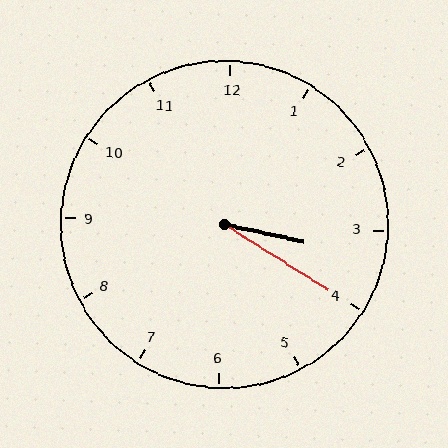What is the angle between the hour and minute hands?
Approximately 20 degrees.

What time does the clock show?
3:20.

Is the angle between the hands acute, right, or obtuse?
It is acute.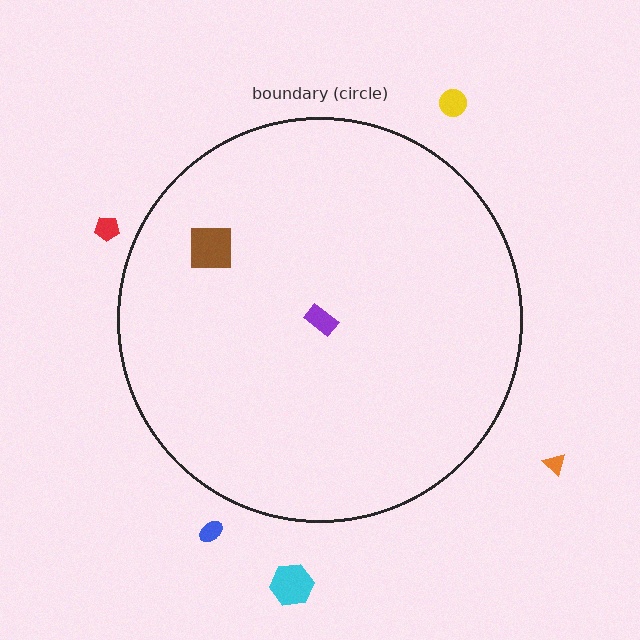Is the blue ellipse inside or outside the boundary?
Outside.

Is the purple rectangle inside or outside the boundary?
Inside.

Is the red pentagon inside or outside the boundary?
Outside.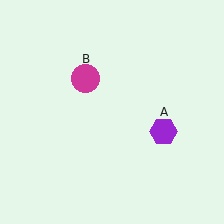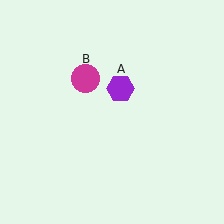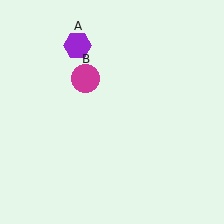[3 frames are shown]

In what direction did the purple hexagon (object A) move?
The purple hexagon (object A) moved up and to the left.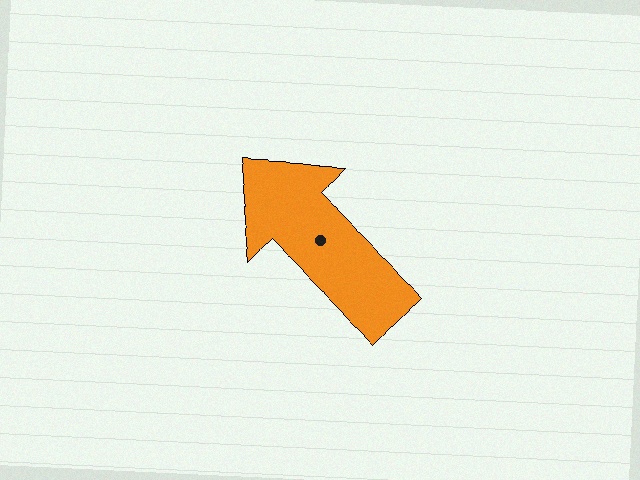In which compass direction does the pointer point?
Northwest.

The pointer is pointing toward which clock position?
Roughly 10 o'clock.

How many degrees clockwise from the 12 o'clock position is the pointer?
Approximately 314 degrees.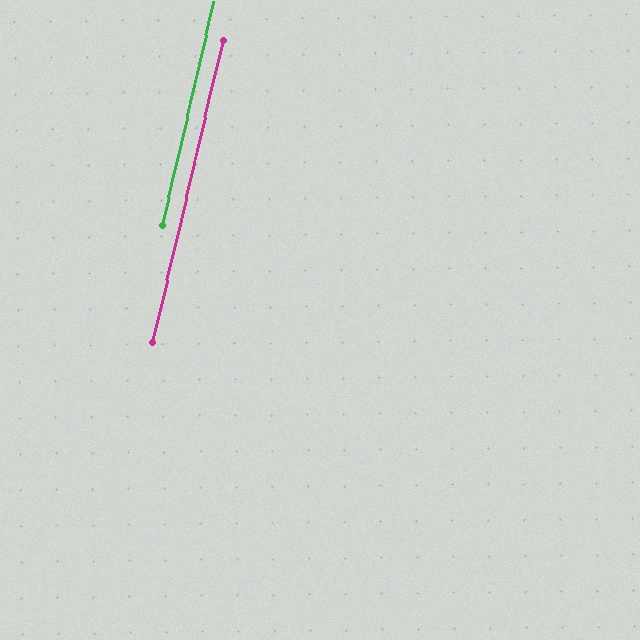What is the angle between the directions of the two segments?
Approximately 0 degrees.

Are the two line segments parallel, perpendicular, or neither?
Parallel — their directions differ by only 0.1°.